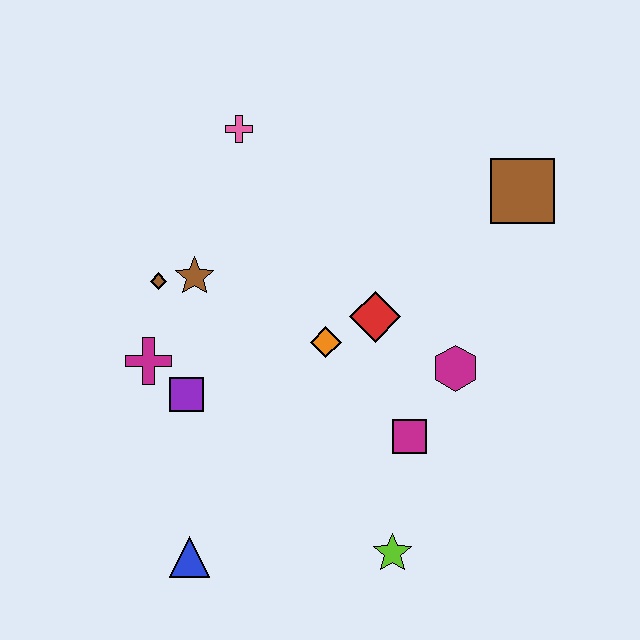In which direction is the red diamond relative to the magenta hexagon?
The red diamond is to the left of the magenta hexagon.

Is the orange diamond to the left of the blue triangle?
No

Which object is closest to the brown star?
The brown diamond is closest to the brown star.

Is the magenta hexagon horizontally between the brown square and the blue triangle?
Yes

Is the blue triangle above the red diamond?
No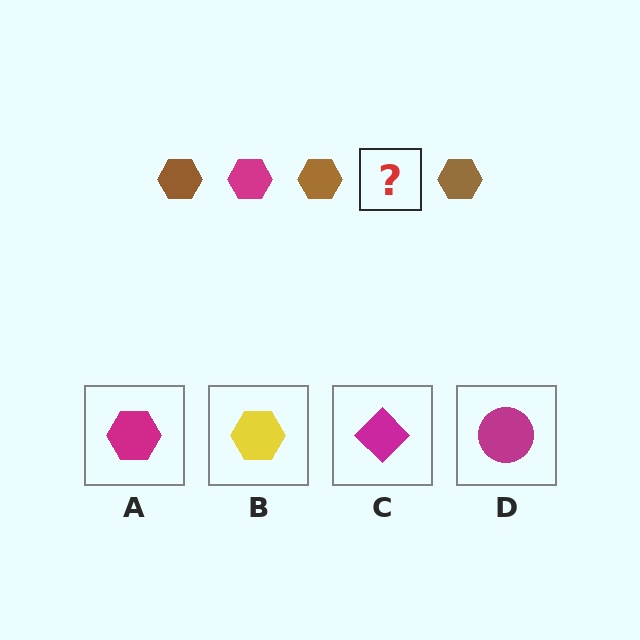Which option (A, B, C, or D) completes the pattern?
A.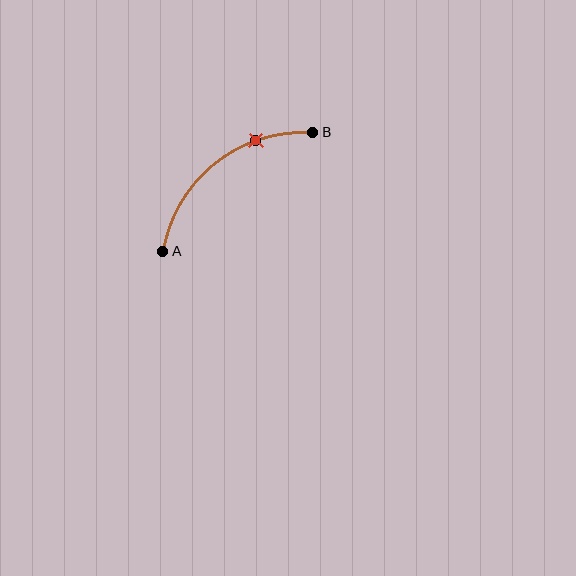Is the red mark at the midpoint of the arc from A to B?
No. The red mark lies on the arc but is closer to endpoint B. The arc midpoint would be at the point on the curve equidistant along the arc from both A and B.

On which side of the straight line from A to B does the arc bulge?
The arc bulges above and to the left of the straight line connecting A and B.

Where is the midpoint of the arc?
The arc midpoint is the point on the curve farthest from the straight line joining A and B. It sits above and to the left of that line.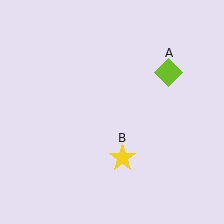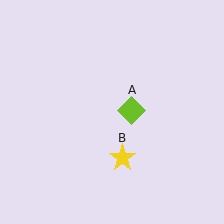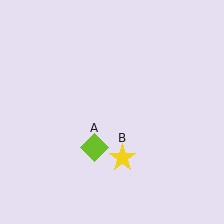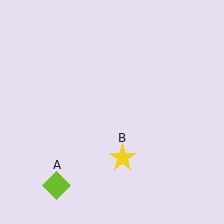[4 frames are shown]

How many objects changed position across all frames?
1 object changed position: lime diamond (object A).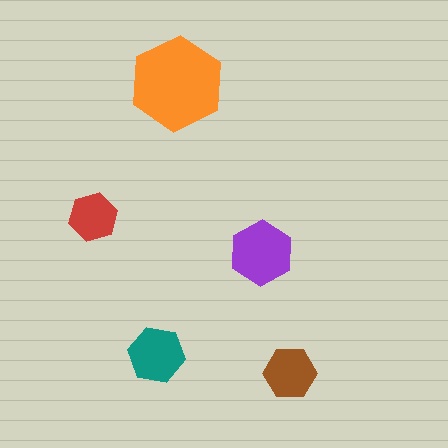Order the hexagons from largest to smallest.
the orange one, the purple one, the teal one, the brown one, the red one.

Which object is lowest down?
The brown hexagon is bottommost.